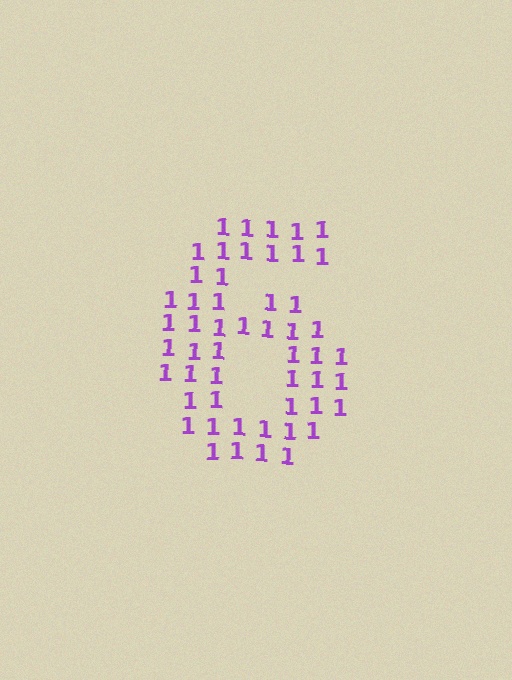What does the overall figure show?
The overall figure shows the digit 6.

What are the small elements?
The small elements are digit 1's.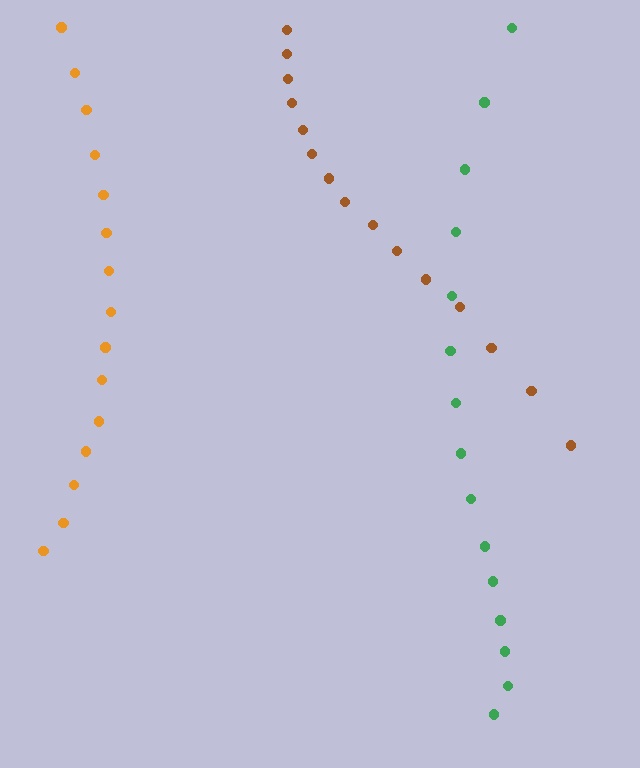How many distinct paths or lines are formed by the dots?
There are 3 distinct paths.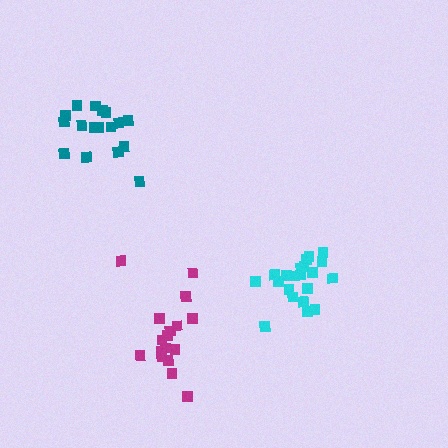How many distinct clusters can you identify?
There are 3 distinct clusters.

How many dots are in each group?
Group 1: 17 dots, Group 2: 21 dots, Group 3: 17 dots (55 total).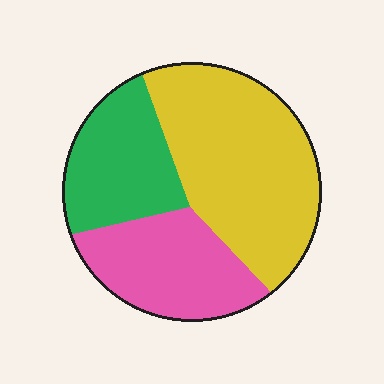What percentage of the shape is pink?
Pink takes up about one quarter (1/4) of the shape.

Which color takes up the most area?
Yellow, at roughly 50%.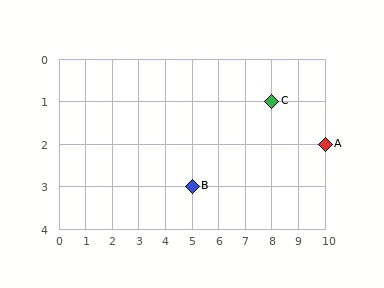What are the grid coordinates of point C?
Point C is at grid coordinates (8, 1).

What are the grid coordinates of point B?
Point B is at grid coordinates (5, 3).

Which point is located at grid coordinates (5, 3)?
Point B is at (5, 3).